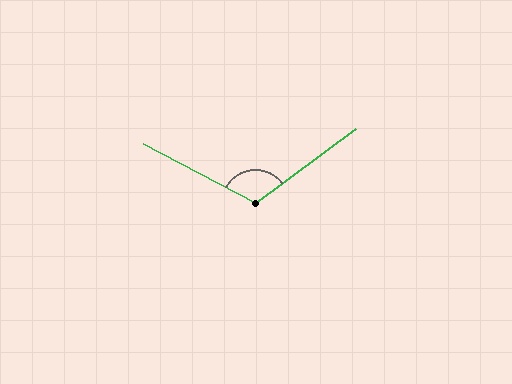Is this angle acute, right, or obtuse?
It is obtuse.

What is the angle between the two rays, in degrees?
Approximately 116 degrees.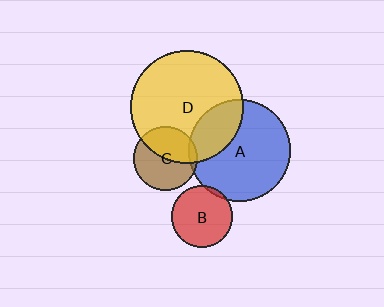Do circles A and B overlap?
Yes.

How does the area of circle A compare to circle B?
Approximately 2.8 times.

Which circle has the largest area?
Circle D (yellow).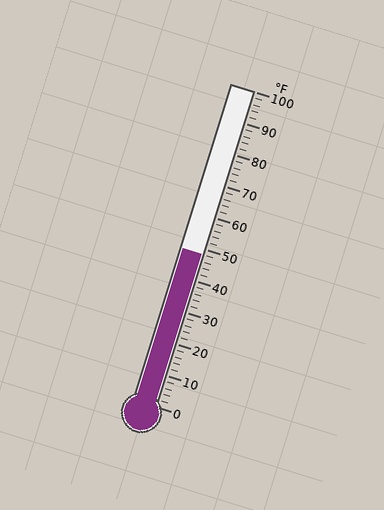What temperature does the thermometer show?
The thermometer shows approximately 48°F.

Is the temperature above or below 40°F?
The temperature is above 40°F.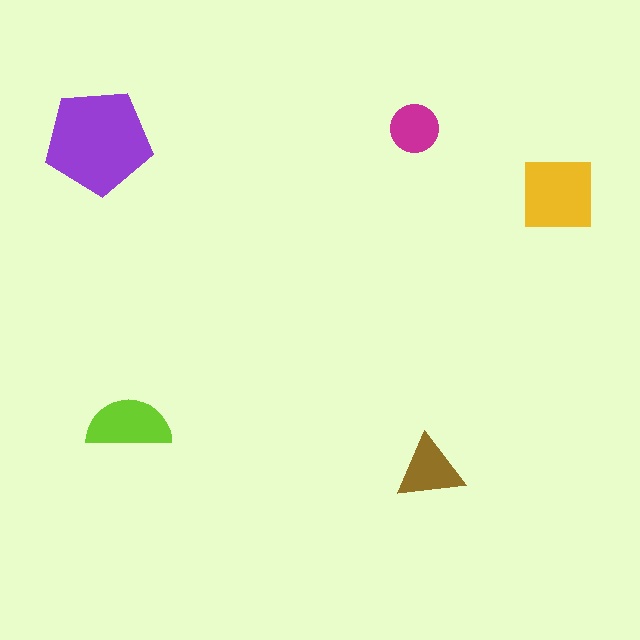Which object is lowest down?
The brown triangle is bottommost.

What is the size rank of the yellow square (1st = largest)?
2nd.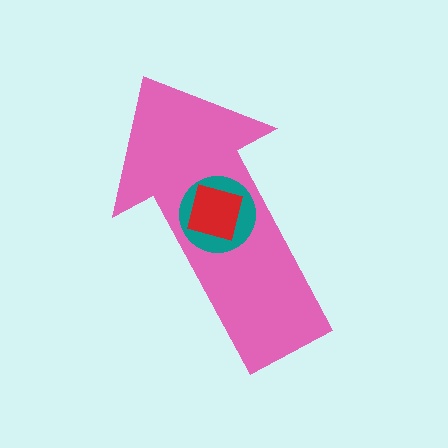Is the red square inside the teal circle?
Yes.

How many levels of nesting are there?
3.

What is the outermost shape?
The pink arrow.